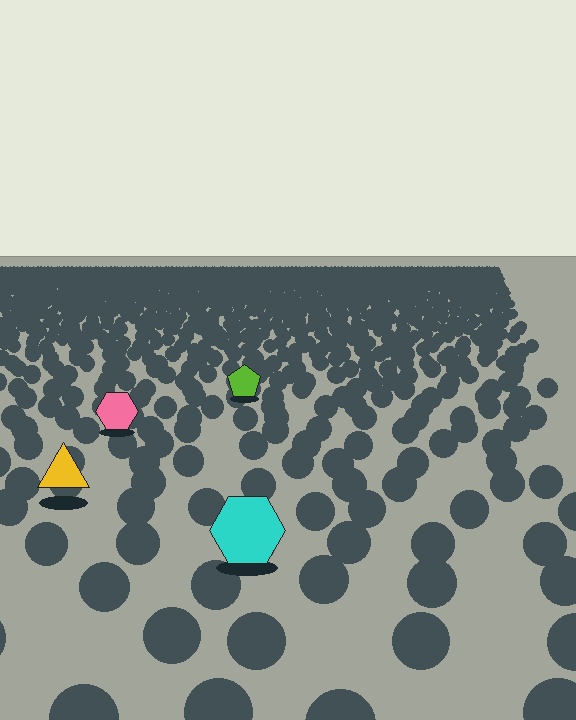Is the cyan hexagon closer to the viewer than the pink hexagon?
Yes. The cyan hexagon is closer — you can tell from the texture gradient: the ground texture is coarser near it.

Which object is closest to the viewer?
The cyan hexagon is closest. The texture marks near it are larger and more spread out.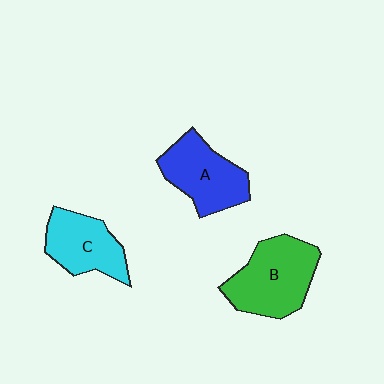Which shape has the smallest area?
Shape C (cyan).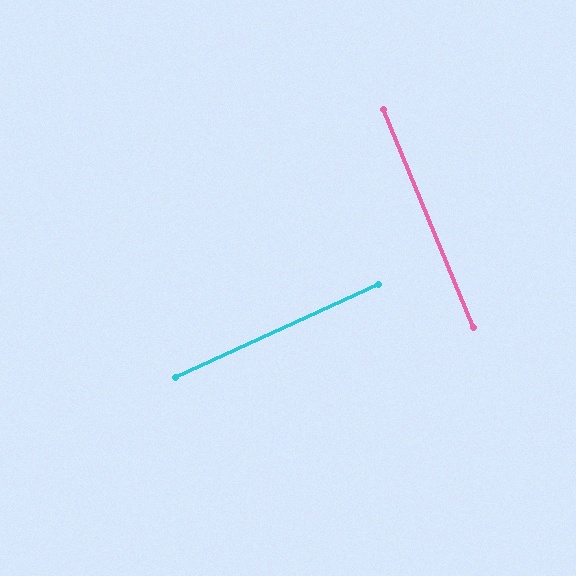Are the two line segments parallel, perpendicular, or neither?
Perpendicular — they meet at approximately 88°.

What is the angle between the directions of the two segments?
Approximately 88 degrees.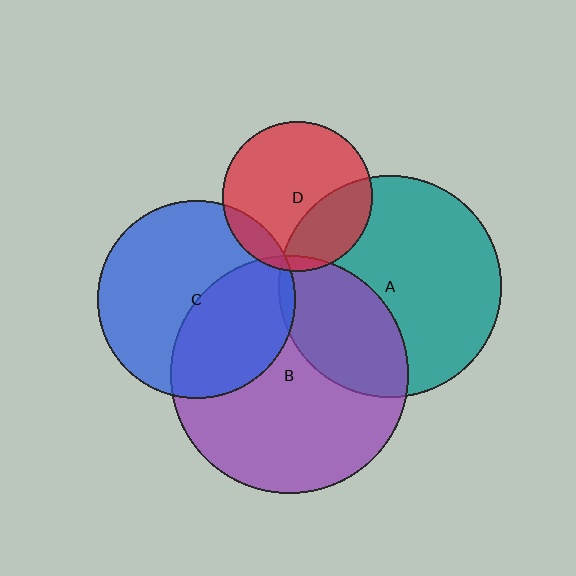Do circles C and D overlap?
Yes.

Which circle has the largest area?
Circle B (purple).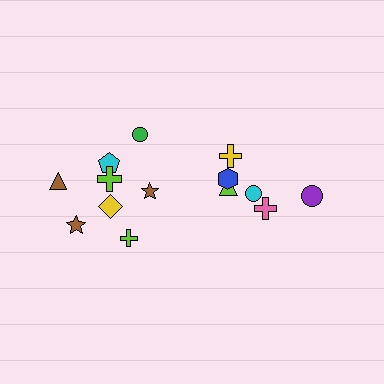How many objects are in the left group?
There are 8 objects.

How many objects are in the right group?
There are 6 objects.